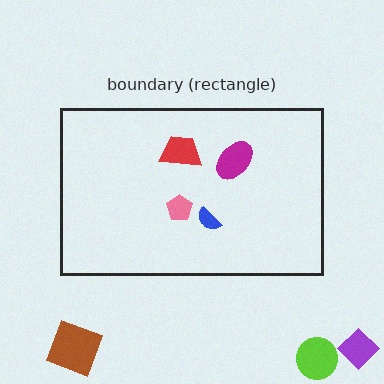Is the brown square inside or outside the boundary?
Outside.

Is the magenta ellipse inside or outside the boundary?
Inside.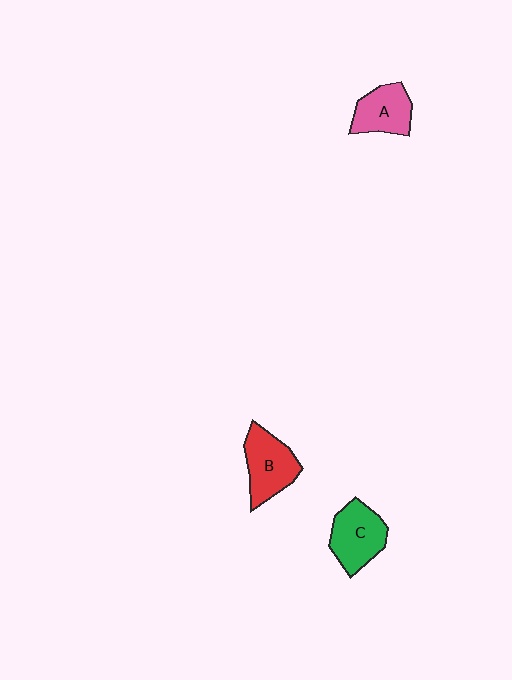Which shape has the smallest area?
Shape A (pink).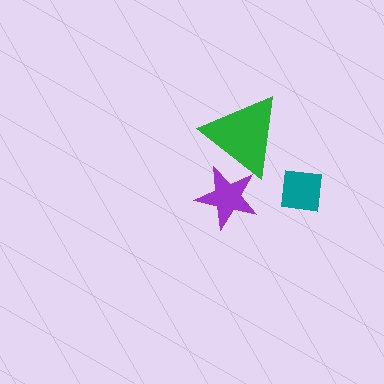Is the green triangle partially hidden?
Yes, it is partially covered by another shape.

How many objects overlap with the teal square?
0 objects overlap with the teal square.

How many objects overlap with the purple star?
1 object overlaps with the purple star.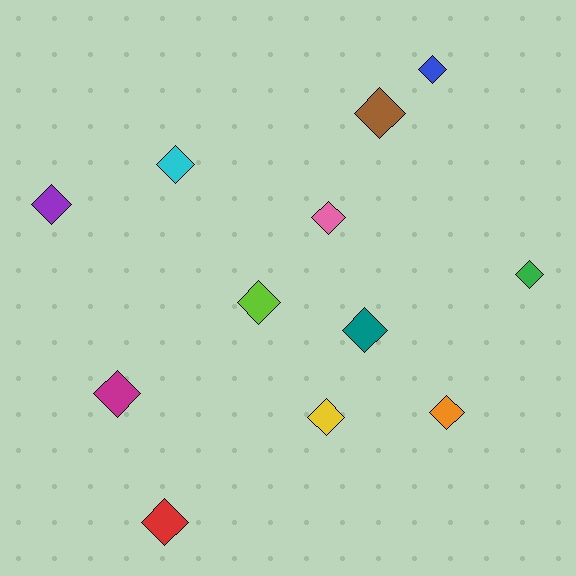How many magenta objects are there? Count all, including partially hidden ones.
There is 1 magenta object.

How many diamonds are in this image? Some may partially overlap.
There are 12 diamonds.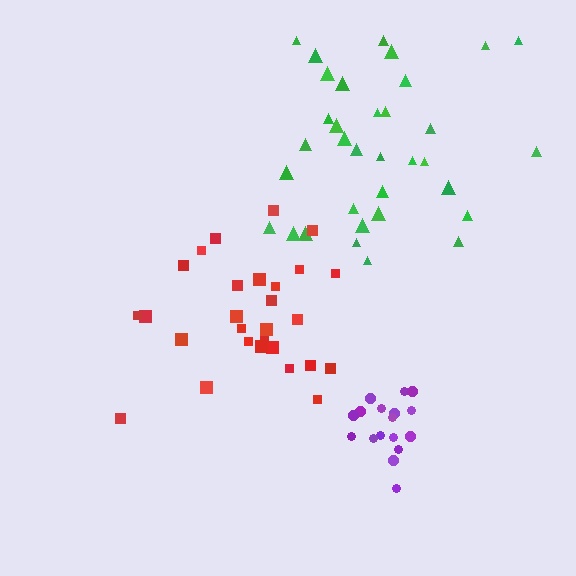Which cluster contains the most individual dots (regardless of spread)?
Green (34).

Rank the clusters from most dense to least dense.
purple, red, green.